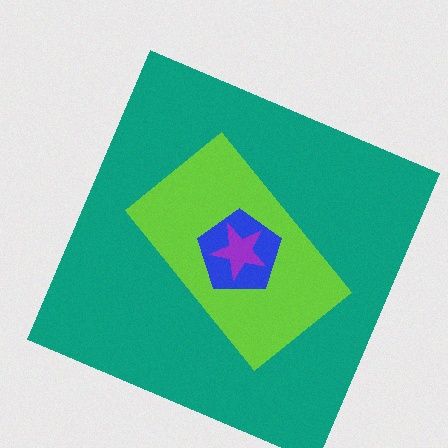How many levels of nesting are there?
4.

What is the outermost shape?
The teal square.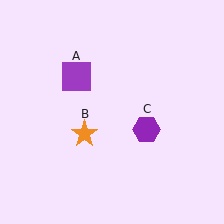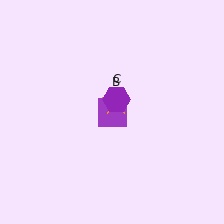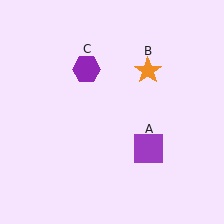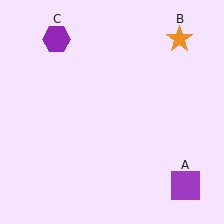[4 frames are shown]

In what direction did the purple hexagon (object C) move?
The purple hexagon (object C) moved up and to the left.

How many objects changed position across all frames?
3 objects changed position: purple square (object A), orange star (object B), purple hexagon (object C).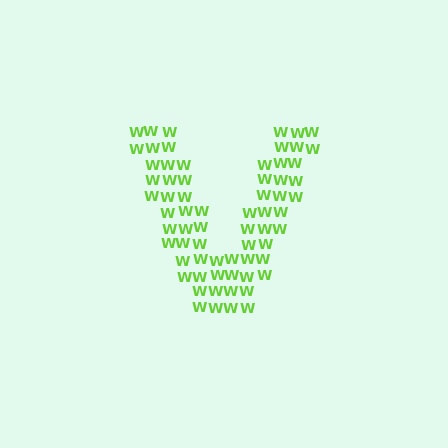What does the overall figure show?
The overall figure shows the letter V.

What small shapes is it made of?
It is made of small letter W's.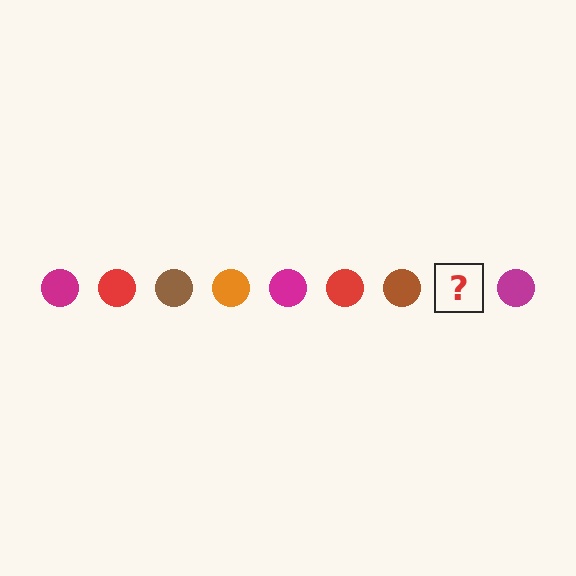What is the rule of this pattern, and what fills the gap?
The rule is that the pattern cycles through magenta, red, brown, orange circles. The gap should be filled with an orange circle.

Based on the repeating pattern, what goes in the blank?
The blank should be an orange circle.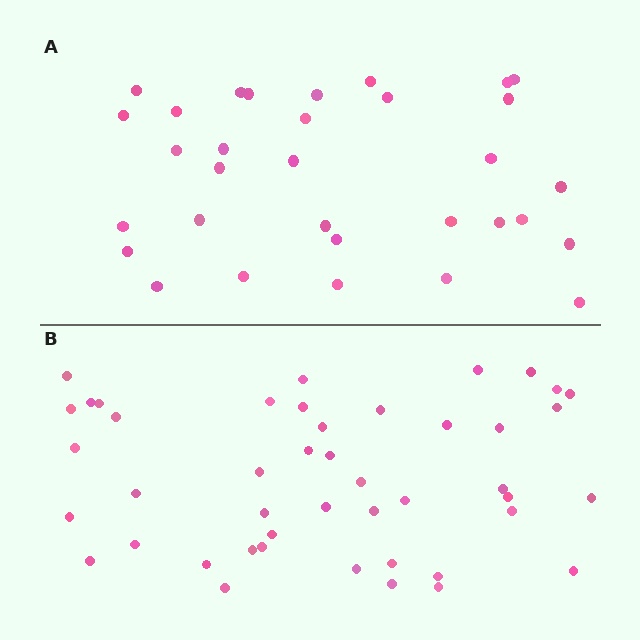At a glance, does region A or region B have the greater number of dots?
Region B (the bottom region) has more dots.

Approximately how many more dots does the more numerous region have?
Region B has approximately 15 more dots than region A.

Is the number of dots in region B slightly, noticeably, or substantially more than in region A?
Region B has noticeably more, but not dramatically so. The ratio is roughly 1.4 to 1.